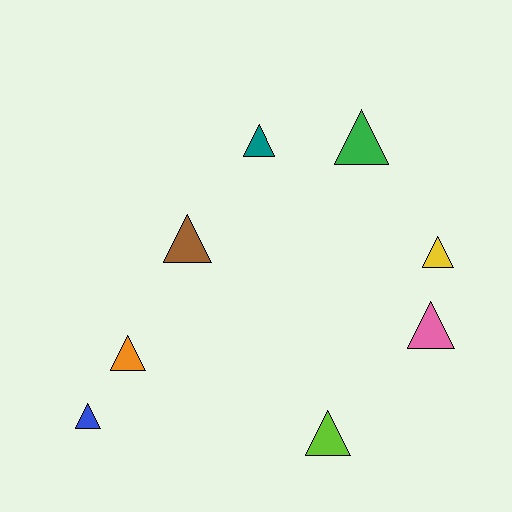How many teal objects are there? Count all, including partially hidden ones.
There is 1 teal object.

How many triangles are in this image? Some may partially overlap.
There are 8 triangles.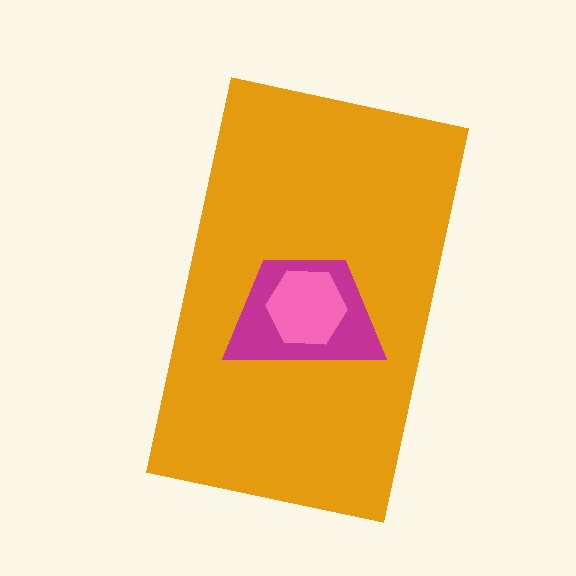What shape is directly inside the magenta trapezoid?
The pink hexagon.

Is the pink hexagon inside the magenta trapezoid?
Yes.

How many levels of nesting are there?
3.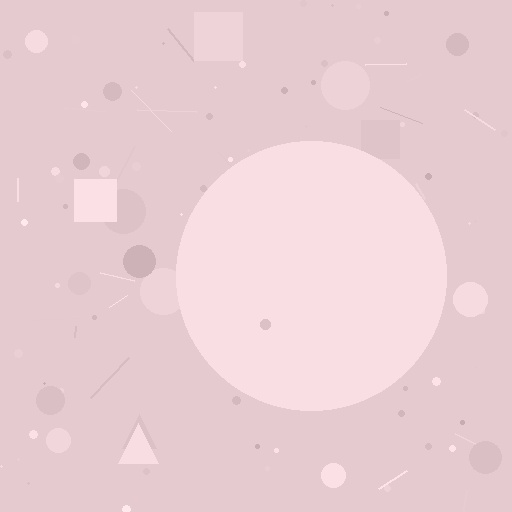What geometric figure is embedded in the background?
A circle is embedded in the background.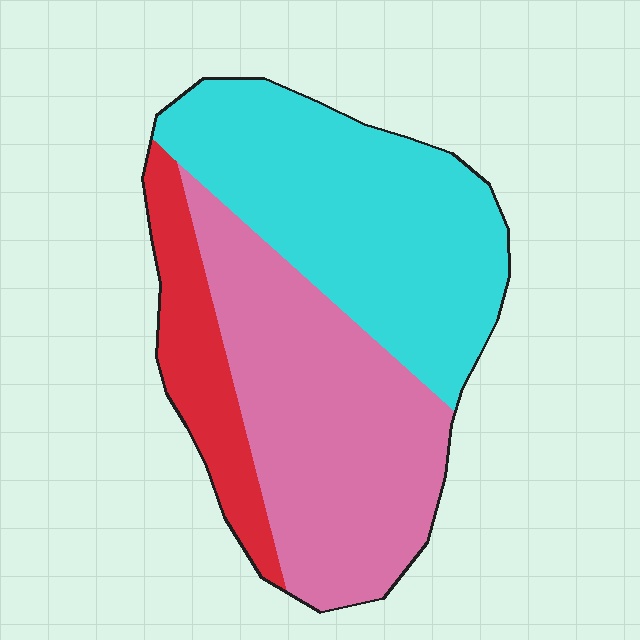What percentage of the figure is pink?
Pink covers roughly 40% of the figure.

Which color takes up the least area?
Red, at roughly 15%.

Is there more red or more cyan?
Cyan.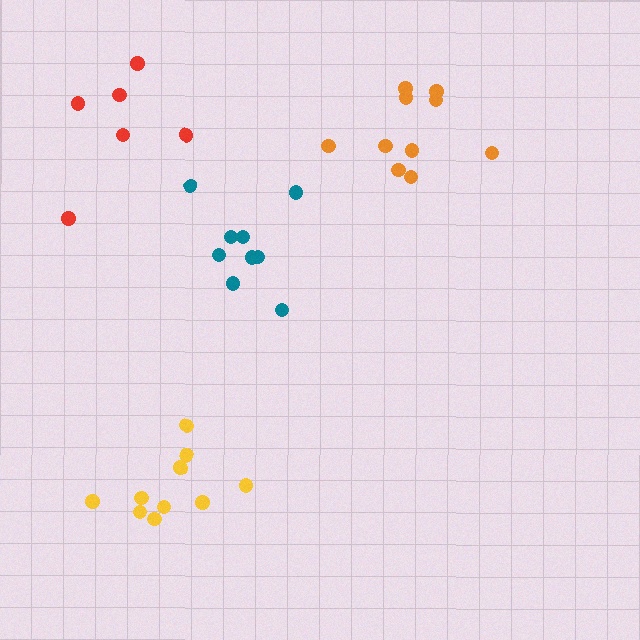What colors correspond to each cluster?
The clusters are colored: teal, yellow, orange, red.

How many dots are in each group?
Group 1: 9 dots, Group 2: 10 dots, Group 3: 10 dots, Group 4: 6 dots (35 total).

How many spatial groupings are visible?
There are 4 spatial groupings.